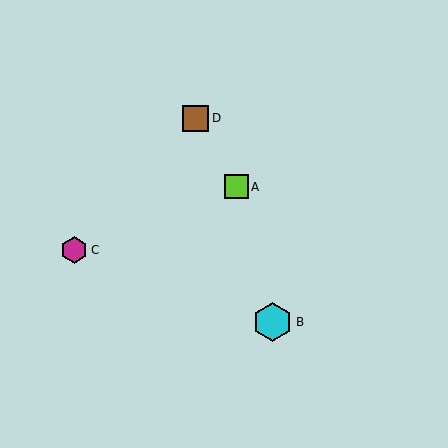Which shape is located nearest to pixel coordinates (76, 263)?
The magenta hexagon (labeled C) at (74, 250) is nearest to that location.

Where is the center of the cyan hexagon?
The center of the cyan hexagon is at (273, 322).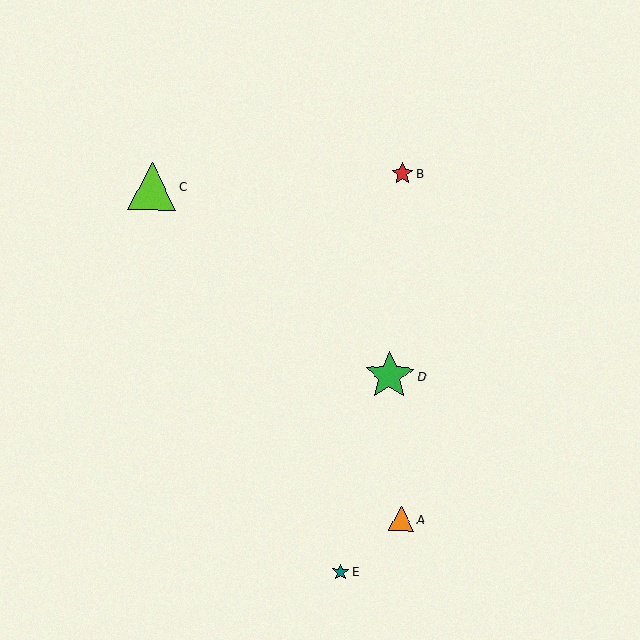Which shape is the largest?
The green star (labeled D) is the largest.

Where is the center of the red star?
The center of the red star is at (402, 174).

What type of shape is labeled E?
Shape E is a teal star.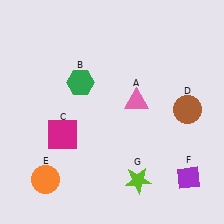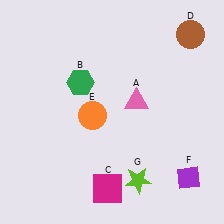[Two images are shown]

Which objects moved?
The objects that moved are: the magenta square (C), the brown circle (D), the orange circle (E).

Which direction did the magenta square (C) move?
The magenta square (C) moved down.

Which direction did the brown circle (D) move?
The brown circle (D) moved up.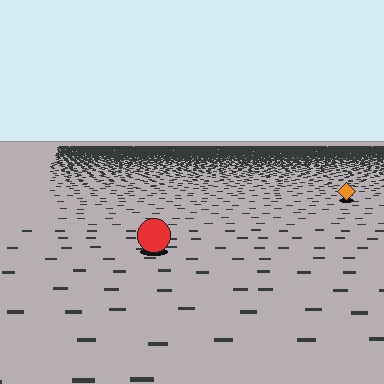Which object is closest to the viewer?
The red circle is closest. The texture marks near it are larger and more spread out.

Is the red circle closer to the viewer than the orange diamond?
Yes. The red circle is closer — you can tell from the texture gradient: the ground texture is coarser near it.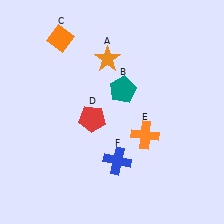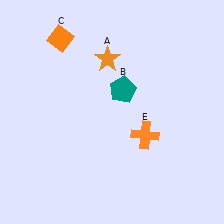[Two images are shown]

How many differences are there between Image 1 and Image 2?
There are 2 differences between the two images.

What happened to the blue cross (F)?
The blue cross (F) was removed in Image 2. It was in the bottom-right area of Image 1.